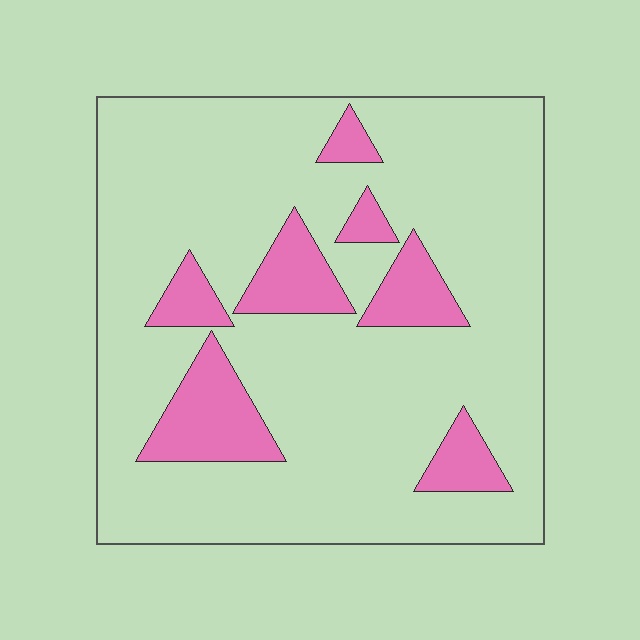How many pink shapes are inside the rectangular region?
7.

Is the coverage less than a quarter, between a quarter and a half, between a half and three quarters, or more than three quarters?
Less than a quarter.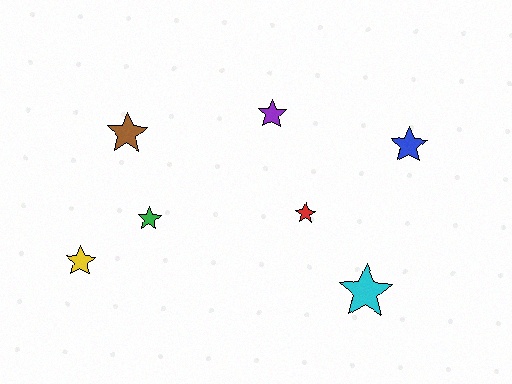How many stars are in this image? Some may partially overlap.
There are 7 stars.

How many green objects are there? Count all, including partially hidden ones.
There is 1 green object.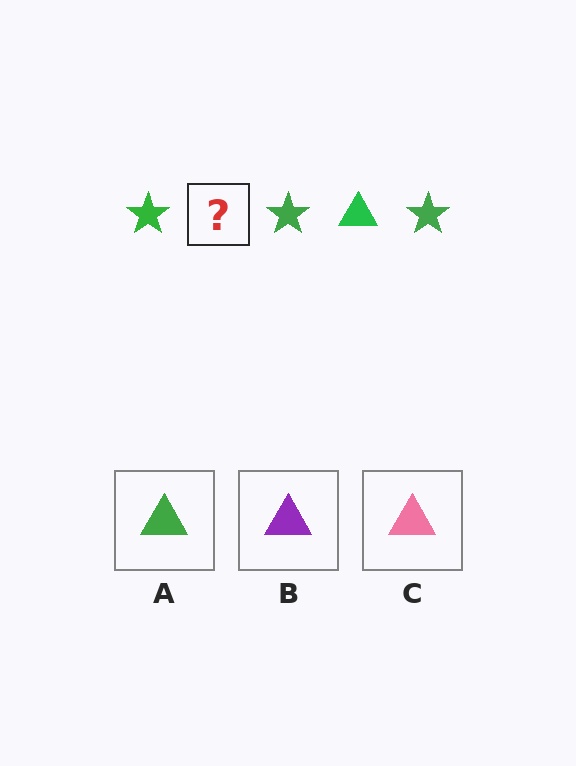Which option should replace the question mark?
Option A.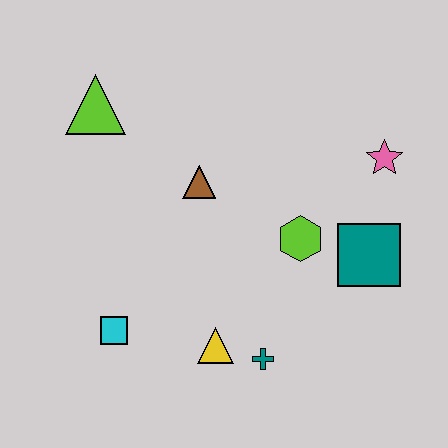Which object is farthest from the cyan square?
The pink star is farthest from the cyan square.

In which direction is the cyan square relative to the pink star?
The cyan square is to the left of the pink star.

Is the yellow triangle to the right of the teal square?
No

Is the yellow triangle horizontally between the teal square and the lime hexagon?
No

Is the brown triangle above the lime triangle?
No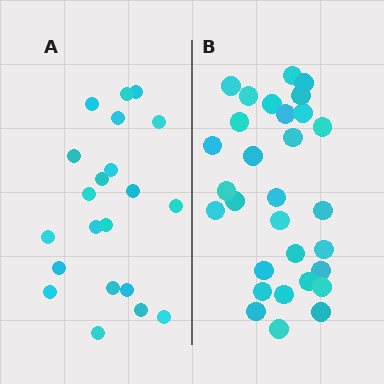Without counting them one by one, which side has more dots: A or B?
Region B (the right region) has more dots.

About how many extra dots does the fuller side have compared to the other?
Region B has roughly 8 or so more dots than region A.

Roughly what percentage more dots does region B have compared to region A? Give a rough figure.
About 45% more.